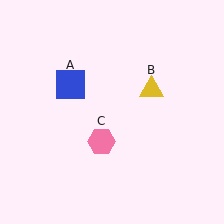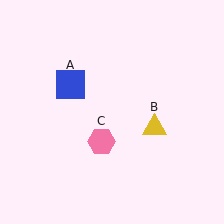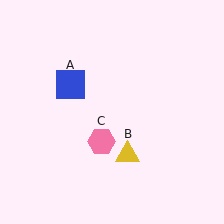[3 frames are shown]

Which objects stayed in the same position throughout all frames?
Blue square (object A) and pink hexagon (object C) remained stationary.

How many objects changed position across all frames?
1 object changed position: yellow triangle (object B).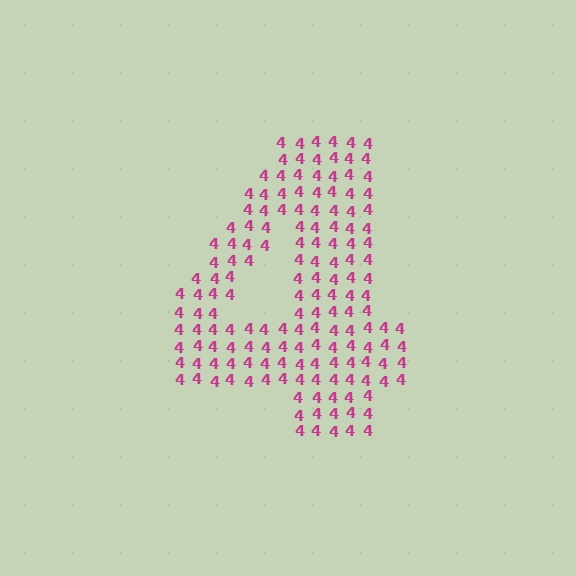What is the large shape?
The large shape is the digit 4.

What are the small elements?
The small elements are digit 4's.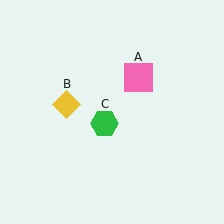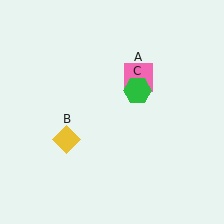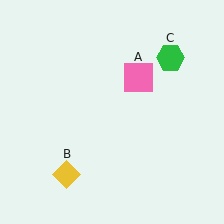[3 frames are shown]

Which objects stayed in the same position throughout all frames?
Pink square (object A) remained stationary.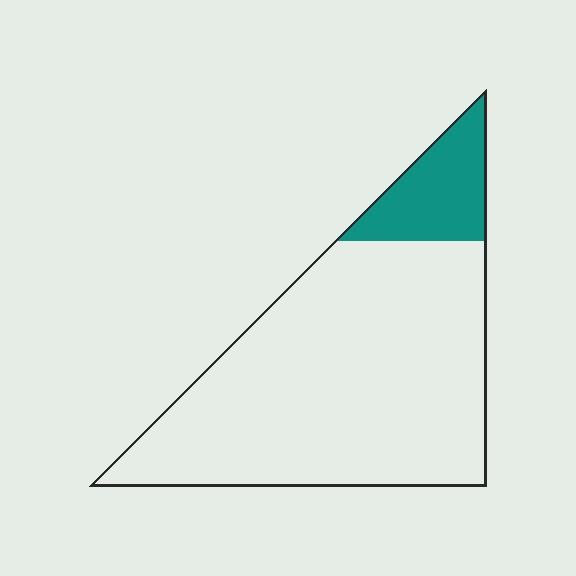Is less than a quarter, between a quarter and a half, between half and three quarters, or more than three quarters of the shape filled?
Less than a quarter.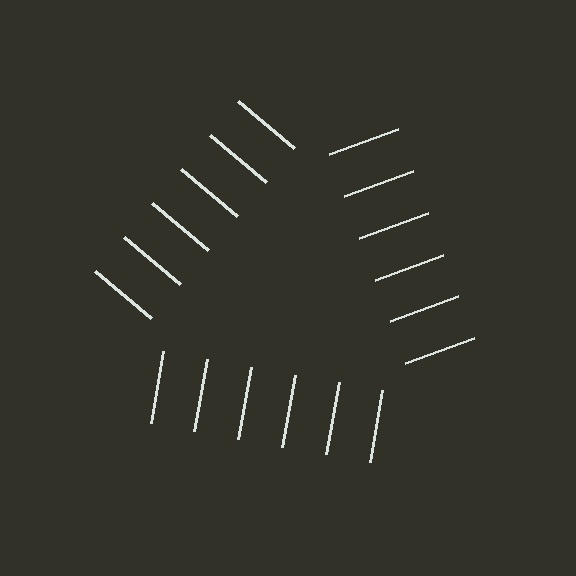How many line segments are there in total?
18 — 6 along each of the 3 edges.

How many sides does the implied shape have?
3 sides — the line-ends trace a triangle.